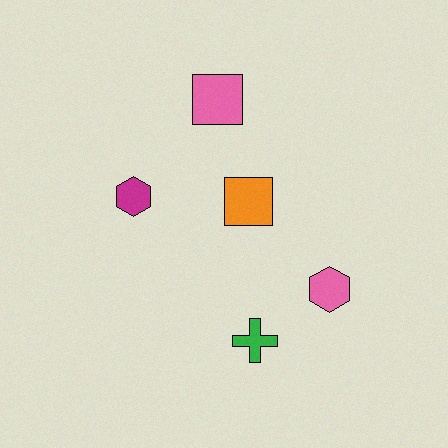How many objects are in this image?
There are 5 objects.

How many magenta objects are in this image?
There is 1 magenta object.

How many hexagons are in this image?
There are 2 hexagons.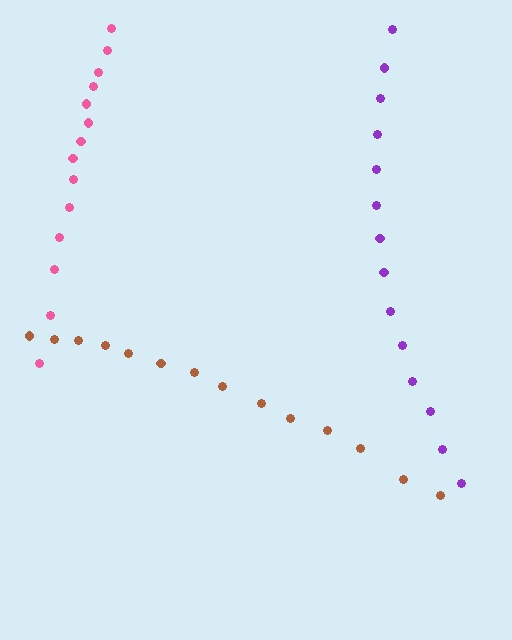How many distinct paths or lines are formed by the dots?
There are 3 distinct paths.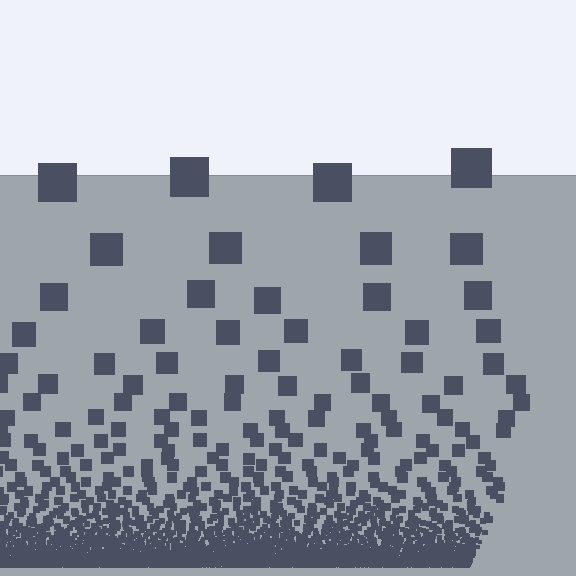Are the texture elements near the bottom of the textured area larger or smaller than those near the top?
Smaller. The gradient is inverted — elements near the bottom are smaller and denser.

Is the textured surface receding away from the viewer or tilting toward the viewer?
The surface appears to tilt toward the viewer. Texture elements get larger and sparser toward the top.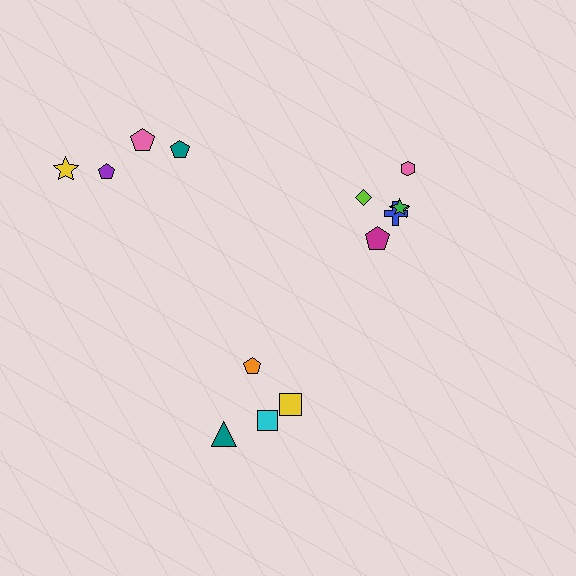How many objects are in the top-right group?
There are 6 objects.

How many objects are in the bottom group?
There are 4 objects.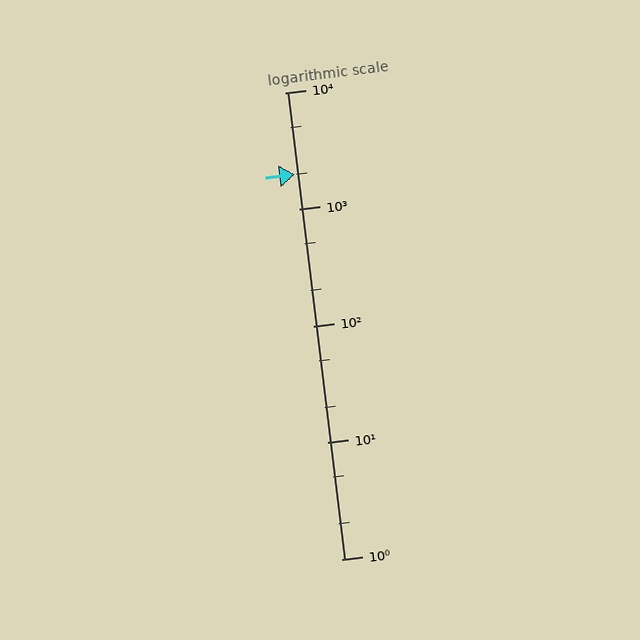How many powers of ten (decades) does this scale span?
The scale spans 4 decades, from 1 to 10000.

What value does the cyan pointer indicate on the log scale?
The pointer indicates approximately 2000.